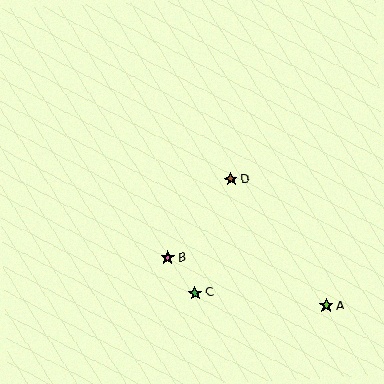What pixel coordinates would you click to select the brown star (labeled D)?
Click at (231, 179) to select the brown star D.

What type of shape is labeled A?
Shape A is a lime star.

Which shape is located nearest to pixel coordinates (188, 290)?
The green star (labeled C) at (195, 293) is nearest to that location.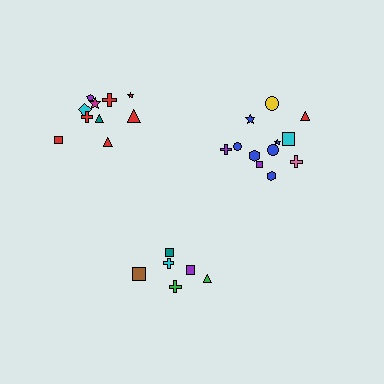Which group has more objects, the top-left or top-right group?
The top-right group.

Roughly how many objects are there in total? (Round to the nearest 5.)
Roughly 30 objects in total.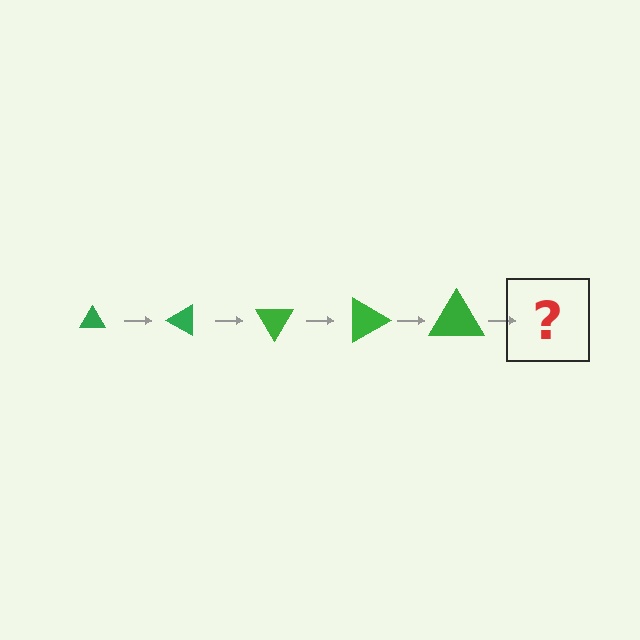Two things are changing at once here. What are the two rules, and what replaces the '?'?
The two rules are that the triangle grows larger each step and it rotates 30 degrees each step. The '?' should be a triangle, larger than the previous one and rotated 150 degrees from the start.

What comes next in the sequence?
The next element should be a triangle, larger than the previous one and rotated 150 degrees from the start.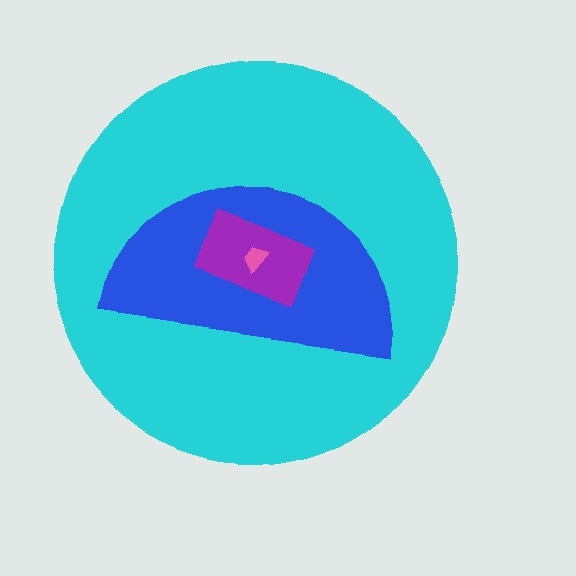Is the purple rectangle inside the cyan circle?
Yes.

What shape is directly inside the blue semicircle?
The purple rectangle.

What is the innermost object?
The pink trapezoid.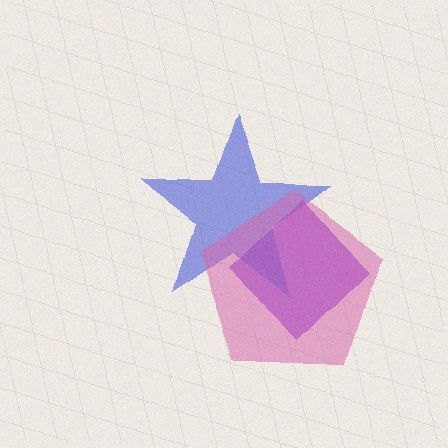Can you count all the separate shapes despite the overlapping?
Yes, there are 3 separate shapes.